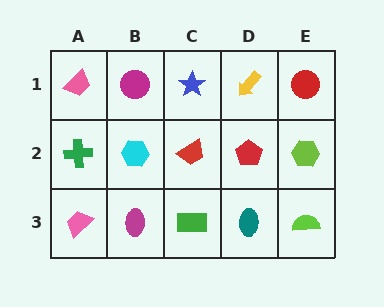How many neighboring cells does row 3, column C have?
3.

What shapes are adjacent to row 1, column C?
A red trapezoid (row 2, column C), a magenta circle (row 1, column B), a yellow arrow (row 1, column D).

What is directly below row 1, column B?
A cyan hexagon.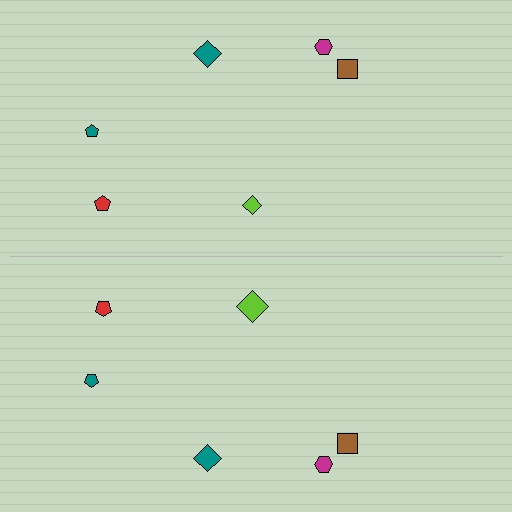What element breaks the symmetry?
The lime diamond on the bottom side has a different size than its mirror counterpart.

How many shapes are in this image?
There are 12 shapes in this image.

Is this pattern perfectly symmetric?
No, the pattern is not perfectly symmetric. The lime diamond on the bottom side has a different size than its mirror counterpart.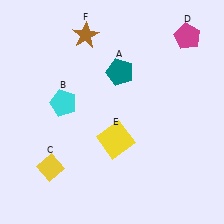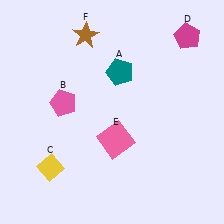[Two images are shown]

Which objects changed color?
B changed from cyan to pink. E changed from yellow to pink.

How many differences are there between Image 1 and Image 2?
There are 2 differences between the two images.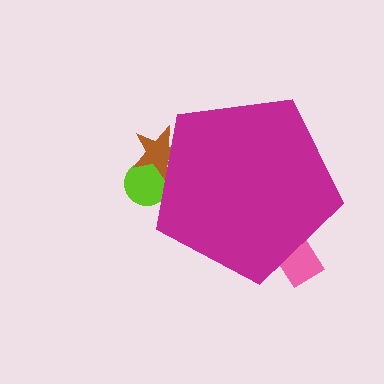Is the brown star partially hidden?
Yes, the brown star is partially hidden behind the magenta pentagon.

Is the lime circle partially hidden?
Yes, the lime circle is partially hidden behind the magenta pentagon.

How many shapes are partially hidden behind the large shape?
3 shapes are partially hidden.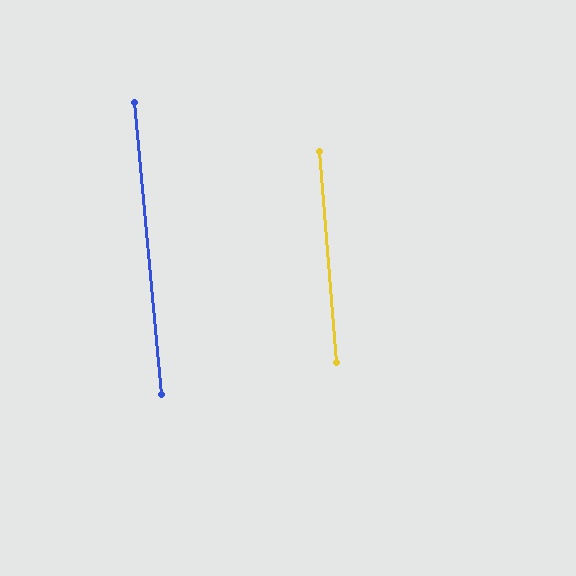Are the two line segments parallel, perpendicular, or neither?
Parallel — their directions differ by only 0.5°.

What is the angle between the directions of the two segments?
Approximately 1 degree.